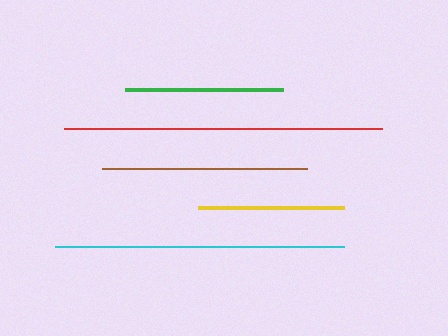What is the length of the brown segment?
The brown segment is approximately 205 pixels long.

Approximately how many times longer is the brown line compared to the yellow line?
The brown line is approximately 1.4 times the length of the yellow line.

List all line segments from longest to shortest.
From longest to shortest: red, cyan, brown, green, yellow.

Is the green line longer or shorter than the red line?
The red line is longer than the green line.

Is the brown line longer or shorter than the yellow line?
The brown line is longer than the yellow line.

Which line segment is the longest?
The red line is the longest at approximately 319 pixels.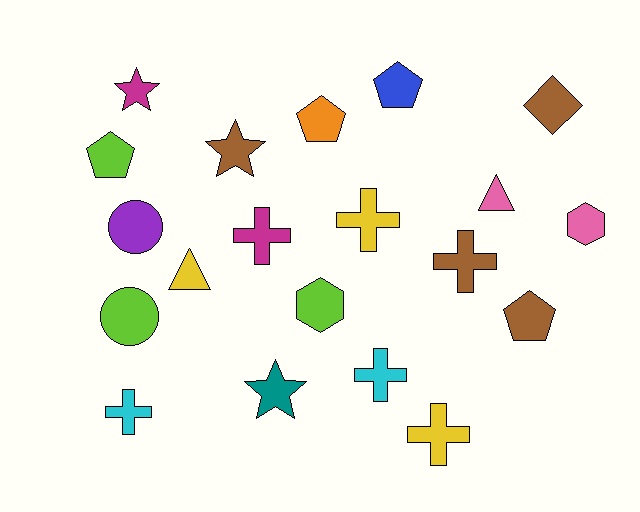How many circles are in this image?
There are 2 circles.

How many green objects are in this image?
There are no green objects.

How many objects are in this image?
There are 20 objects.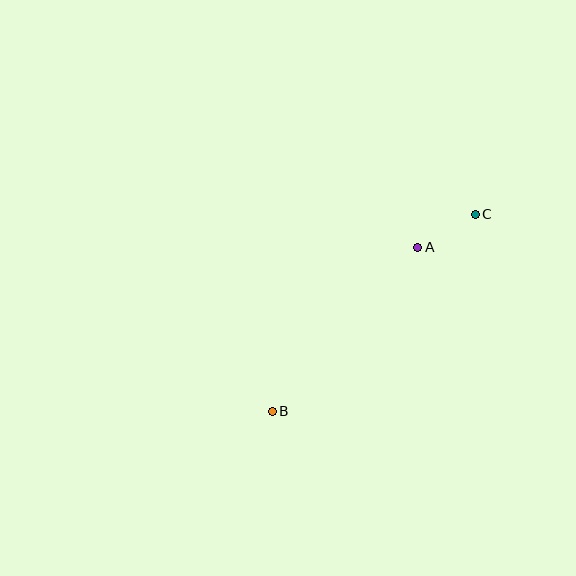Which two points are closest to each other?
Points A and C are closest to each other.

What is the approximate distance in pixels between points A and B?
The distance between A and B is approximately 219 pixels.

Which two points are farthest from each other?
Points B and C are farthest from each other.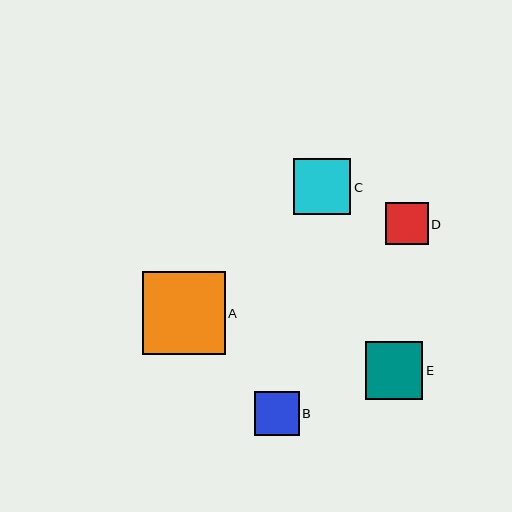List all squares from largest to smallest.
From largest to smallest: A, E, C, B, D.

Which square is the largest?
Square A is the largest with a size of approximately 83 pixels.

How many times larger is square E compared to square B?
Square E is approximately 1.3 times the size of square B.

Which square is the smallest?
Square D is the smallest with a size of approximately 43 pixels.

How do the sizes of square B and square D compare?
Square B and square D are approximately the same size.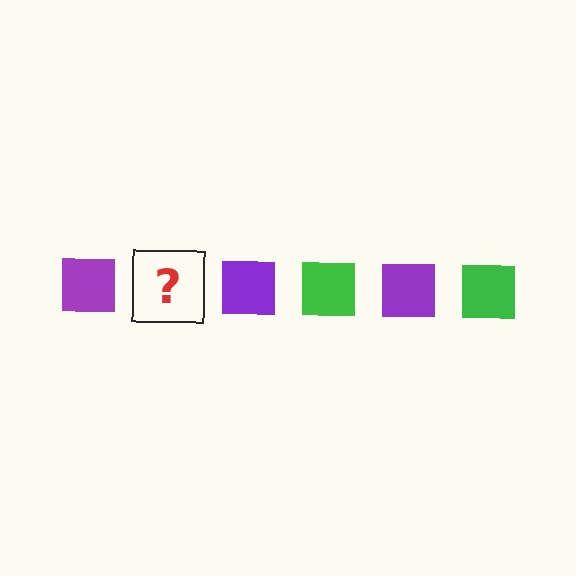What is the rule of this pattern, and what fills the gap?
The rule is that the pattern cycles through purple, green squares. The gap should be filled with a green square.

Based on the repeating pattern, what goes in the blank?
The blank should be a green square.